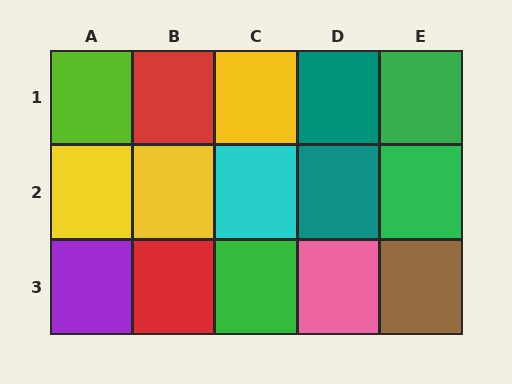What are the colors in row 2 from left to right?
Yellow, yellow, cyan, teal, green.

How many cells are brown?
1 cell is brown.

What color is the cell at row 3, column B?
Red.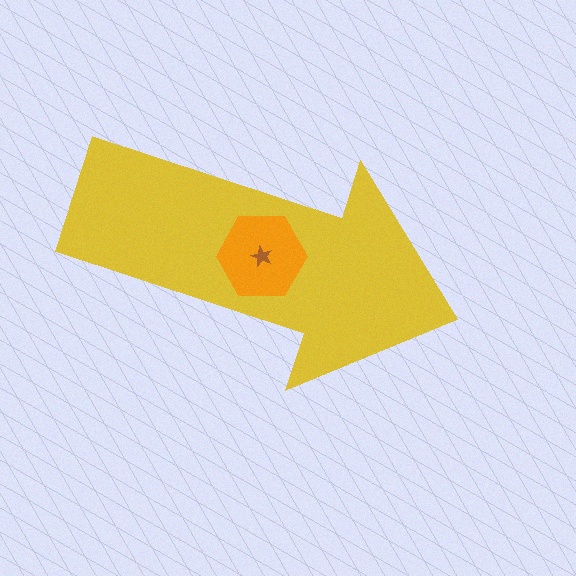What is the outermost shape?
The yellow arrow.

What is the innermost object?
The brown star.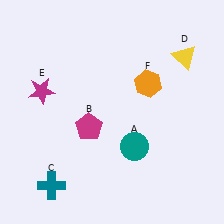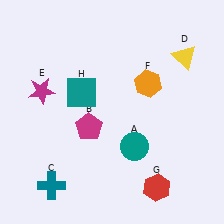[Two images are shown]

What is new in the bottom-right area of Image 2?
A red hexagon (G) was added in the bottom-right area of Image 2.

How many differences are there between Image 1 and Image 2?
There are 2 differences between the two images.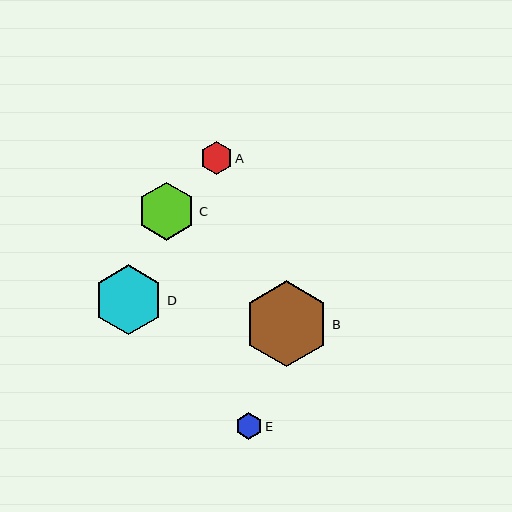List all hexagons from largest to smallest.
From largest to smallest: B, D, C, A, E.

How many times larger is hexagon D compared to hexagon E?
Hexagon D is approximately 2.7 times the size of hexagon E.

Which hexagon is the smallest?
Hexagon E is the smallest with a size of approximately 26 pixels.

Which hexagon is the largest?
Hexagon B is the largest with a size of approximately 86 pixels.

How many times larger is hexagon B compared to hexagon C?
Hexagon B is approximately 1.5 times the size of hexagon C.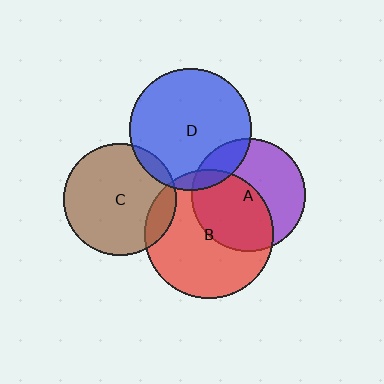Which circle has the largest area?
Circle B (red).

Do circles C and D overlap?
Yes.